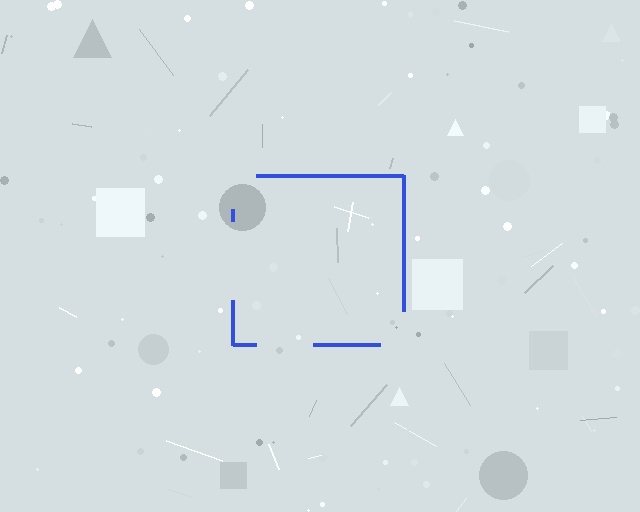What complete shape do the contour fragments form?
The contour fragments form a square.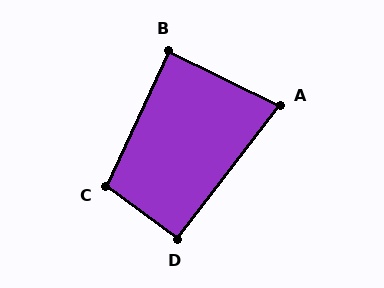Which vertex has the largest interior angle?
C, at approximately 101 degrees.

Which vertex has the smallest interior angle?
A, at approximately 79 degrees.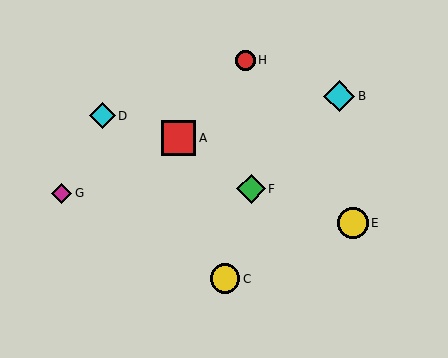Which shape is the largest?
The red square (labeled A) is the largest.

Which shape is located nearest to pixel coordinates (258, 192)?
The green diamond (labeled F) at (251, 189) is nearest to that location.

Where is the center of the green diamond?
The center of the green diamond is at (251, 189).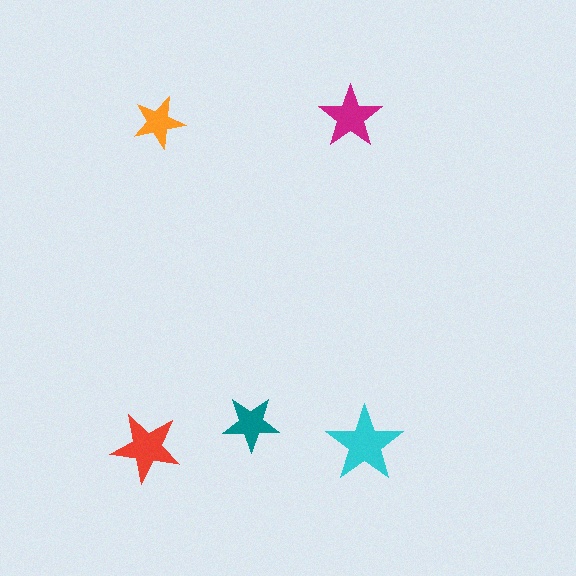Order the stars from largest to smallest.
the cyan one, the red one, the magenta one, the teal one, the orange one.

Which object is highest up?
The magenta star is topmost.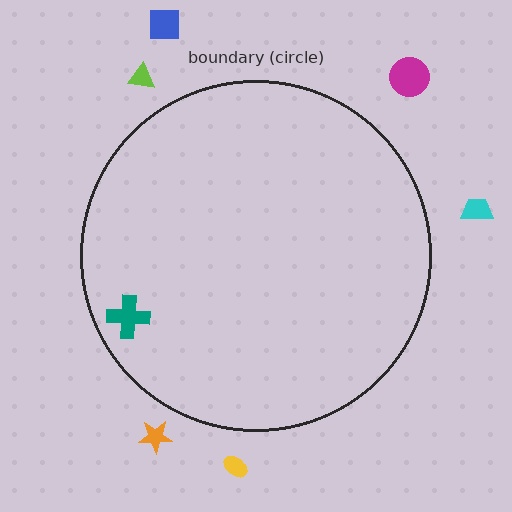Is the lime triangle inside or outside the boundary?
Outside.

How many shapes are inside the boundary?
1 inside, 6 outside.